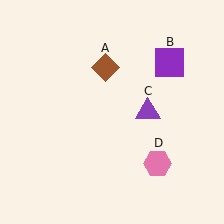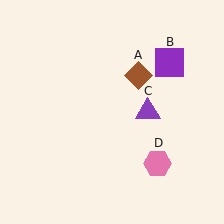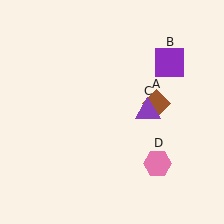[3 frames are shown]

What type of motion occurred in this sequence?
The brown diamond (object A) rotated clockwise around the center of the scene.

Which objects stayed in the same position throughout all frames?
Purple square (object B) and purple triangle (object C) and pink hexagon (object D) remained stationary.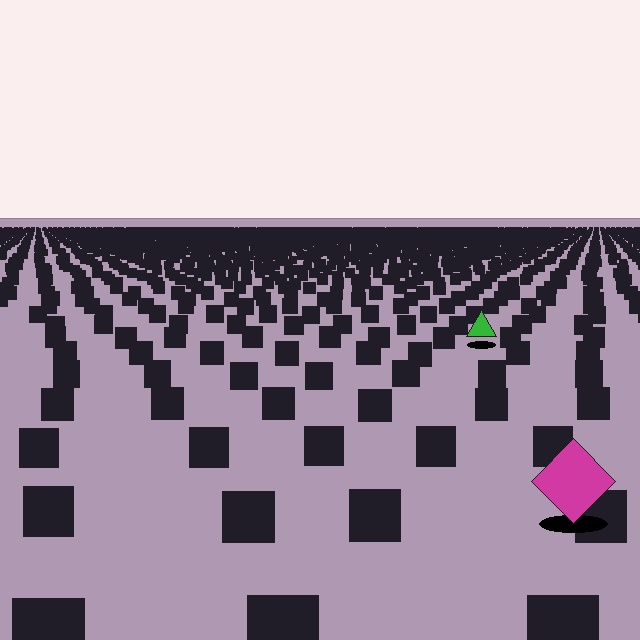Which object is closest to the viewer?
The magenta diamond is closest. The texture marks near it are larger and more spread out.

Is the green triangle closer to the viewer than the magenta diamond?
No. The magenta diamond is closer — you can tell from the texture gradient: the ground texture is coarser near it.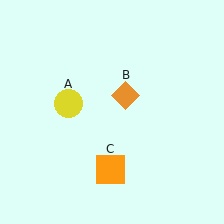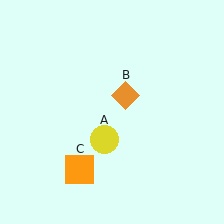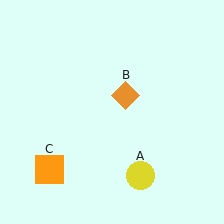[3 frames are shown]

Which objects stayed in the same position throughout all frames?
Orange diamond (object B) remained stationary.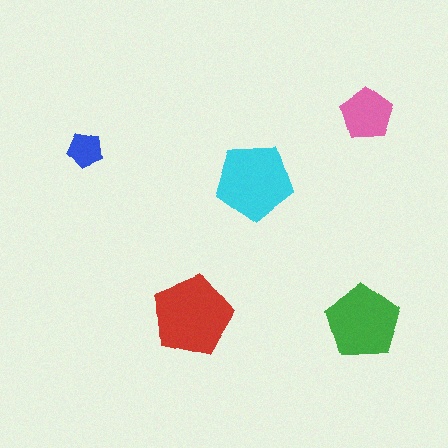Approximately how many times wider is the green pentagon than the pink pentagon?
About 1.5 times wider.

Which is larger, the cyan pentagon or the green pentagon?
The cyan one.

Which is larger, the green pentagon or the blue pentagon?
The green one.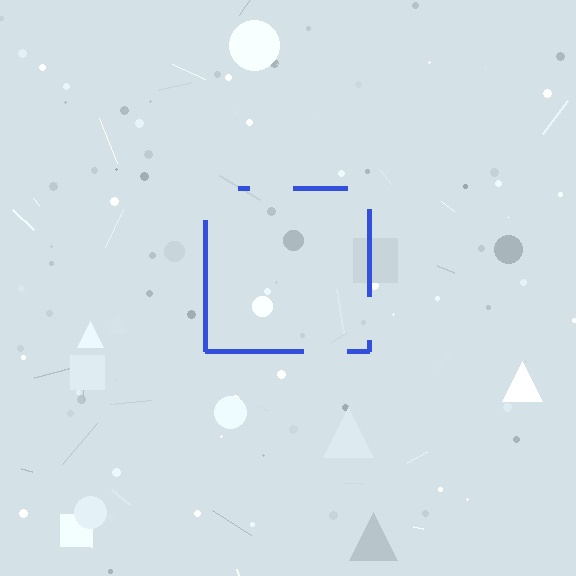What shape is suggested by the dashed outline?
The dashed outline suggests a square.